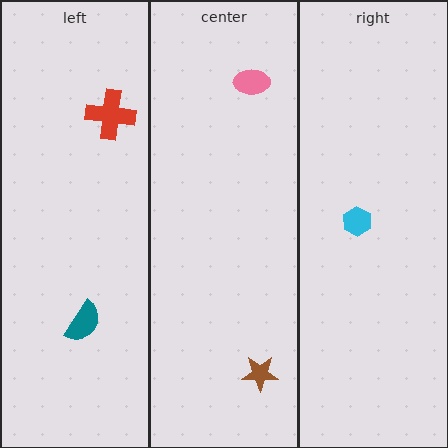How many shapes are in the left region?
2.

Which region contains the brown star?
The center region.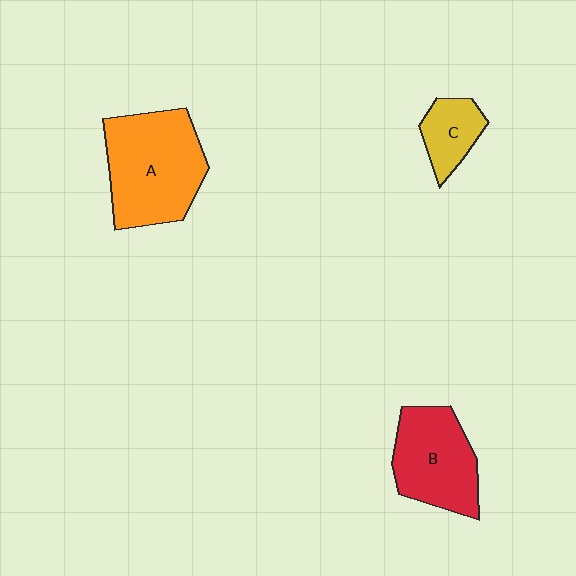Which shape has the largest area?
Shape A (orange).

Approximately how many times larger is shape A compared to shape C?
Approximately 2.7 times.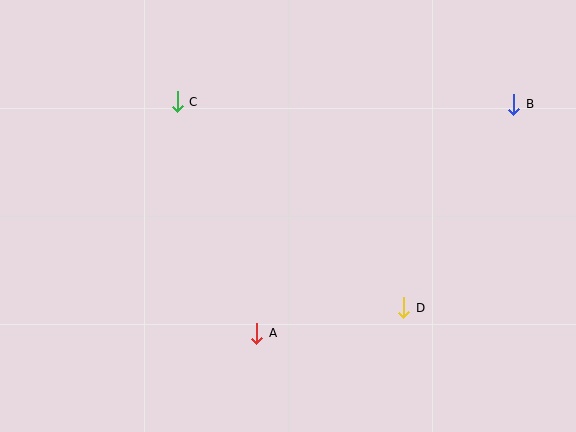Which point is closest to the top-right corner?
Point B is closest to the top-right corner.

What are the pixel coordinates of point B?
Point B is at (514, 104).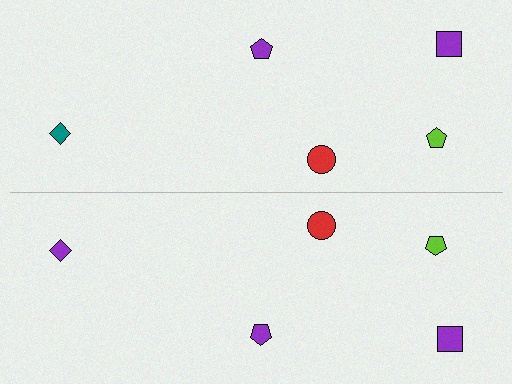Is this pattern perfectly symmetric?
No, the pattern is not perfectly symmetric. The purple diamond on the bottom side breaks the symmetry — its mirror counterpart is teal.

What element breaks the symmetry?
The purple diamond on the bottom side breaks the symmetry — its mirror counterpart is teal.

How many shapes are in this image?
There are 10 shapes in this image.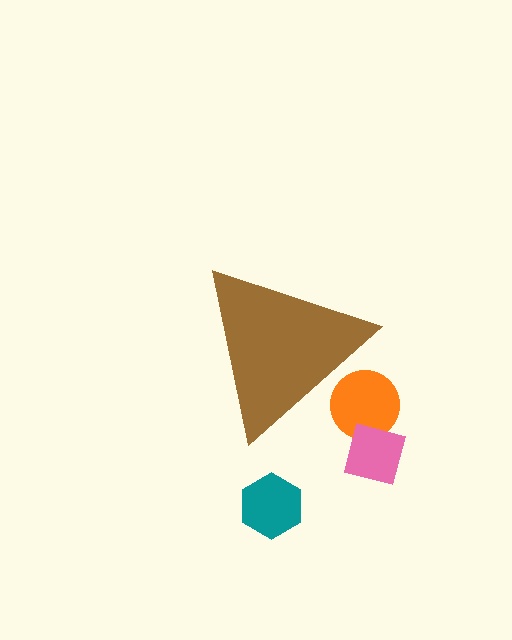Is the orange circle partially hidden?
Yes, the orange circle is partially hidden behind the brown triangle.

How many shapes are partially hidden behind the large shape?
1 shape is partially hidden.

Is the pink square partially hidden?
No, the pink square is fully visible.